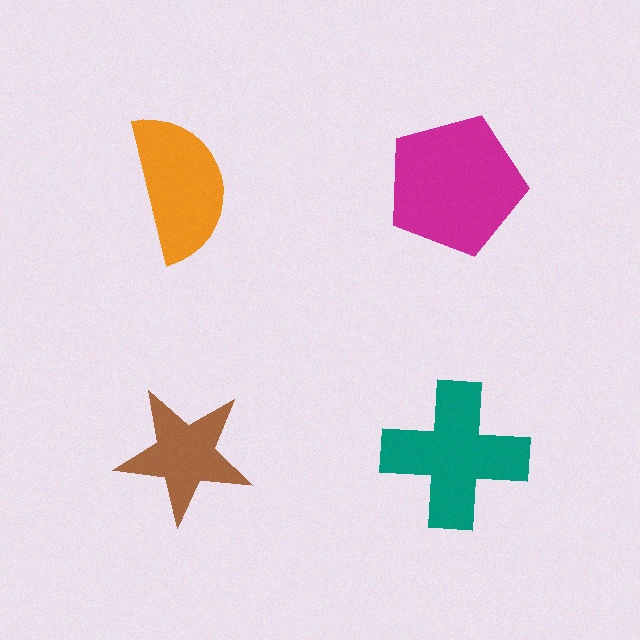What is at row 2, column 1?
A brown star.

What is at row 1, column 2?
A magenta pentagon.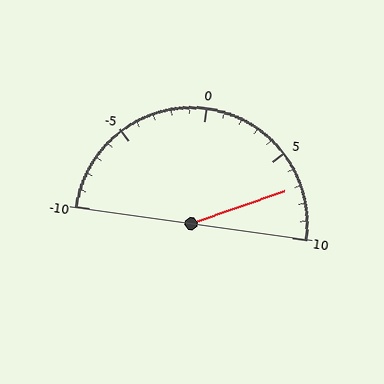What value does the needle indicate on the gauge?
The needle indicates approximately 7.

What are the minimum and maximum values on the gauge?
The gauge ranges from -10 to 10.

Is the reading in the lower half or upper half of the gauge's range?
The reading is in the upper half of the range (-10 to 10).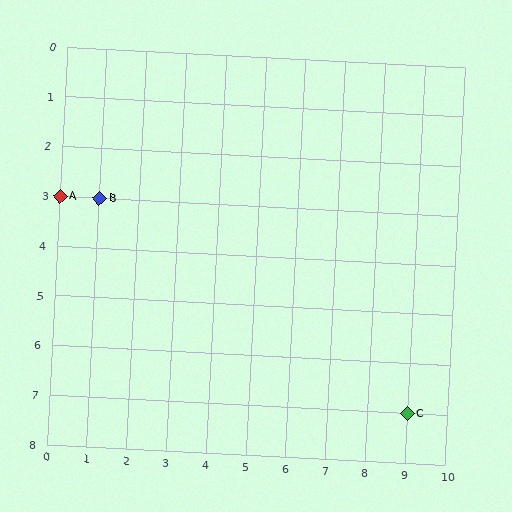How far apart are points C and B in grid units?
Points C and B are 8 columns and 4 rows apart (about 8.9 grid units diagonally).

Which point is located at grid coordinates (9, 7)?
Point C is at (9, 7).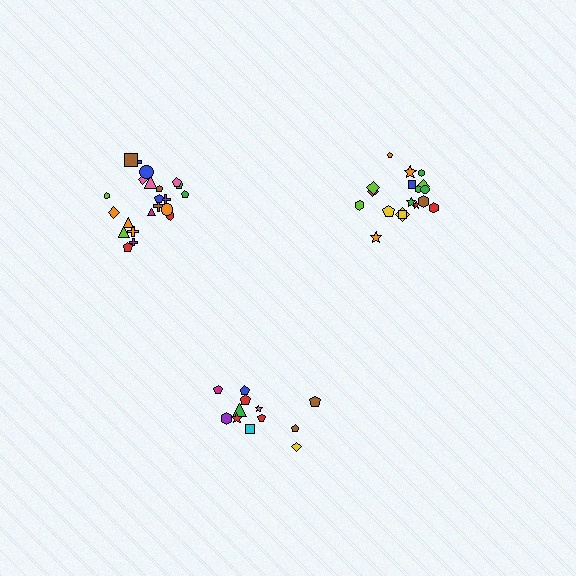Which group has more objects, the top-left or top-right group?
The top-left group.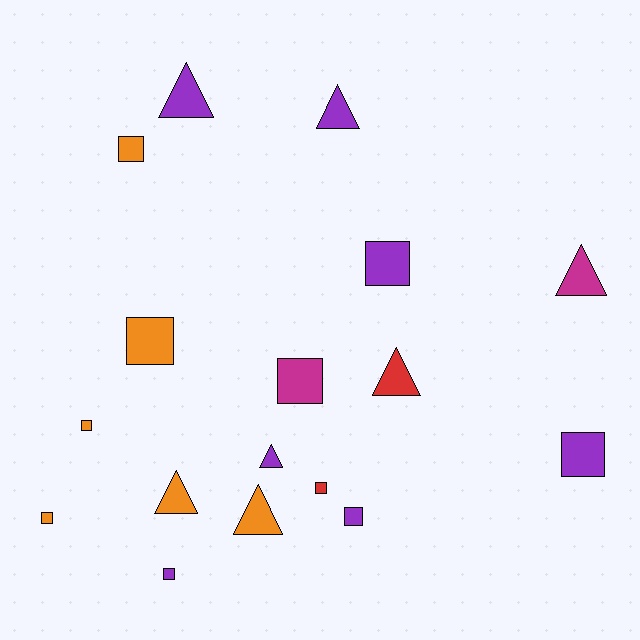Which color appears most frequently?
Purple, with 7 objects.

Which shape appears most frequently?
Square, with 10 objects.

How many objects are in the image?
There are 17 objects.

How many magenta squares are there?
There is 1 magenta square.